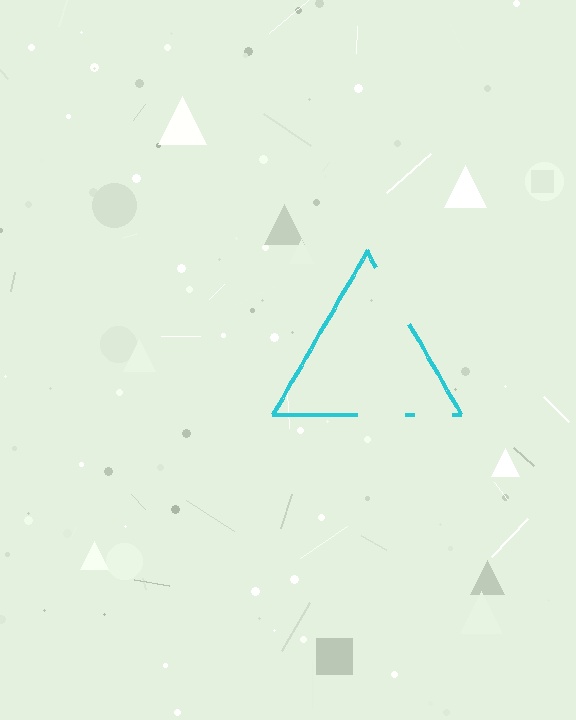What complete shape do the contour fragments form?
The contour fragments form a triangle.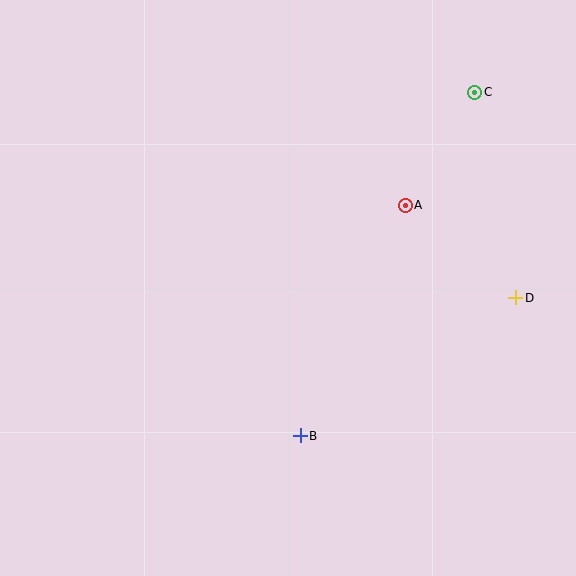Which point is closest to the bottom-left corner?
Point B is closest to the bottom-left corner.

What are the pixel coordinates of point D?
Point D is at (516, 298).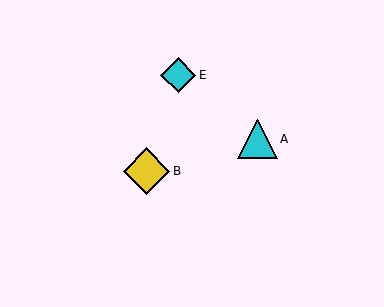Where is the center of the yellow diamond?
The center of the yellow diamond is at (147, 171).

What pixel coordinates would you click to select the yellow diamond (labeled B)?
Click at (147, 171) to select the yellow diamond B.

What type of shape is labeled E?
Shape E is a cyan diamond.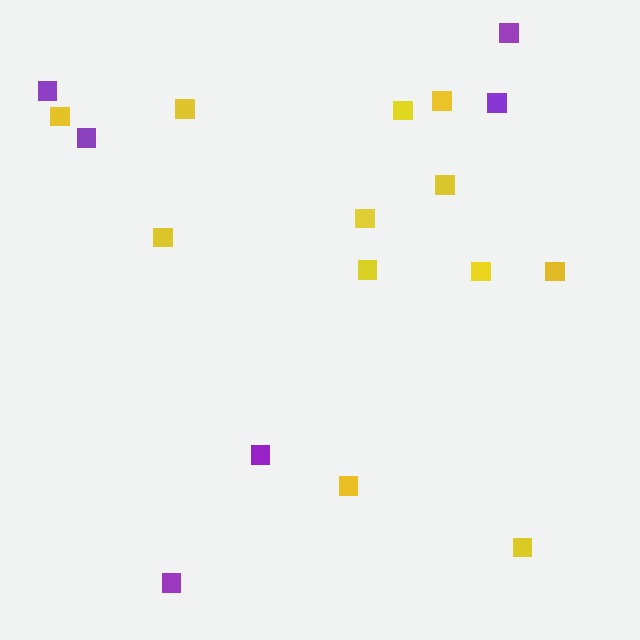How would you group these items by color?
There are 2 groups: one group of purple squares (6) and one group of yellow squares (12).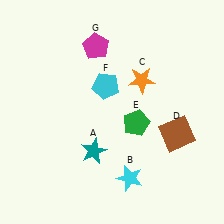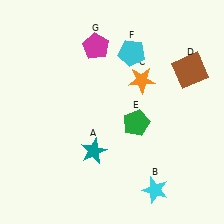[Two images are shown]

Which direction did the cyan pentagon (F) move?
The cyan pentagon (F) moved up.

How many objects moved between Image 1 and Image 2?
3 objects moved between the two images.